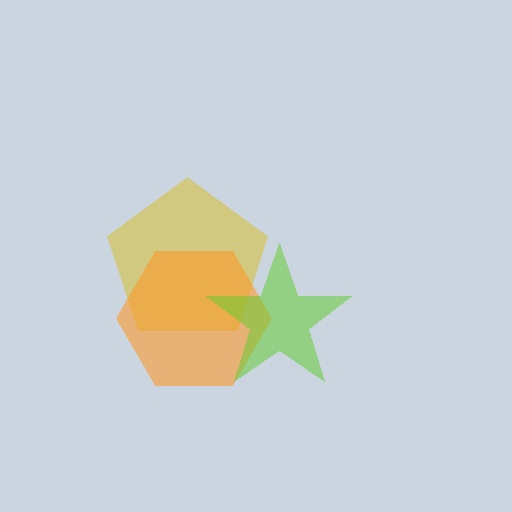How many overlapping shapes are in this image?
There are 3 overlapping shapes in the image.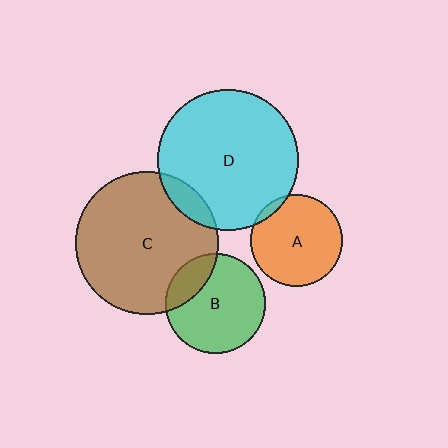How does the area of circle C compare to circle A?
Approximately 2.4 times.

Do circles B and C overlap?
Yes.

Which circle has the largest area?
Circle C (brown).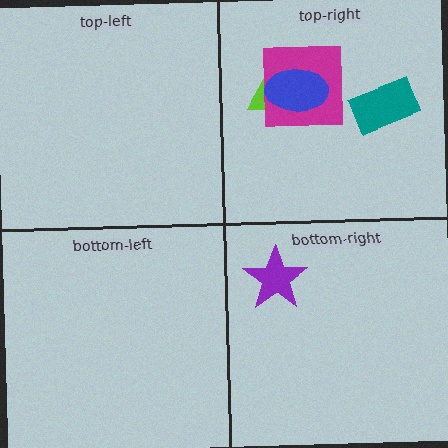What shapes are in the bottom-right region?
The purple star.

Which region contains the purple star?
The bottom-right region.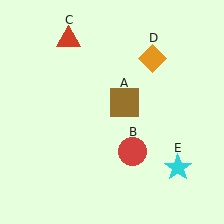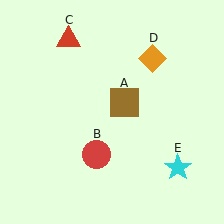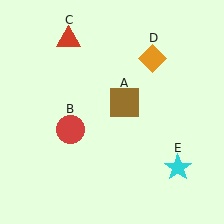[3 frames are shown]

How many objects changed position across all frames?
1 object changed position: red circle (object B).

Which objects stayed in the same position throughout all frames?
Brown square (object A) and red triangle (object C) and orange diamond (object D) and cyan star (object E) remained stationary.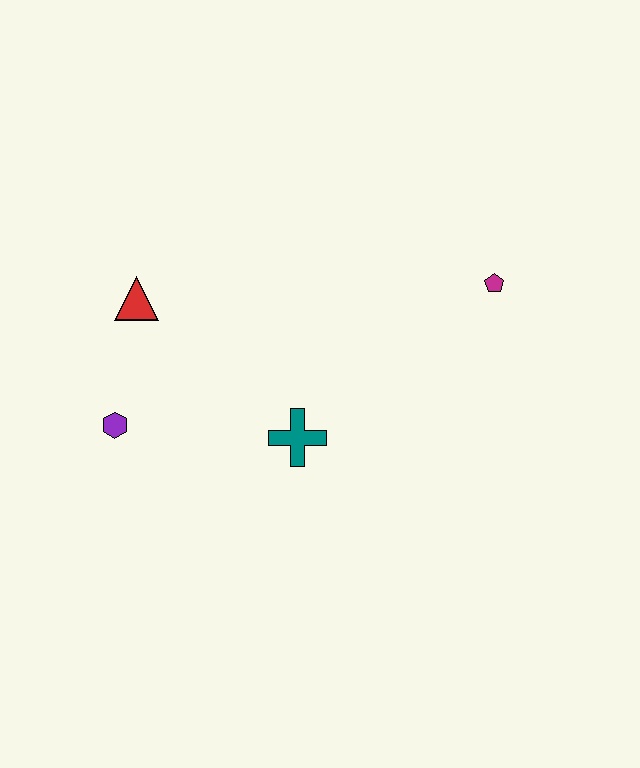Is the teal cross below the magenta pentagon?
Yes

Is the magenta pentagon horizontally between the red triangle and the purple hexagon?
No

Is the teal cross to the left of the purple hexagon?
No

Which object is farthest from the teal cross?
The magenta pentagon is farthest from the teal cross.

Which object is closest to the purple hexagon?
The red triangle is closest to the purple hexagon.